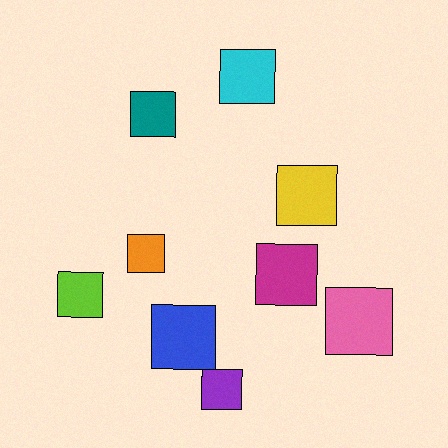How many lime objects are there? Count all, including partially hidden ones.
There is 1 lime object.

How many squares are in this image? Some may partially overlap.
There are 9 squares.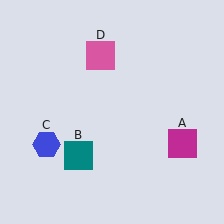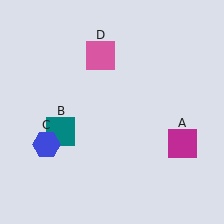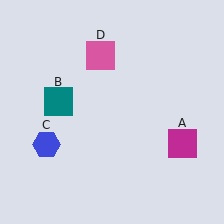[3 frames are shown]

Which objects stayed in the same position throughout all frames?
Magenta square (object A) and blue hexagon (object C) and pink square (object D) remained stationary.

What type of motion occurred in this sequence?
The teal square (object B) rotated clockwise around the center of the scene.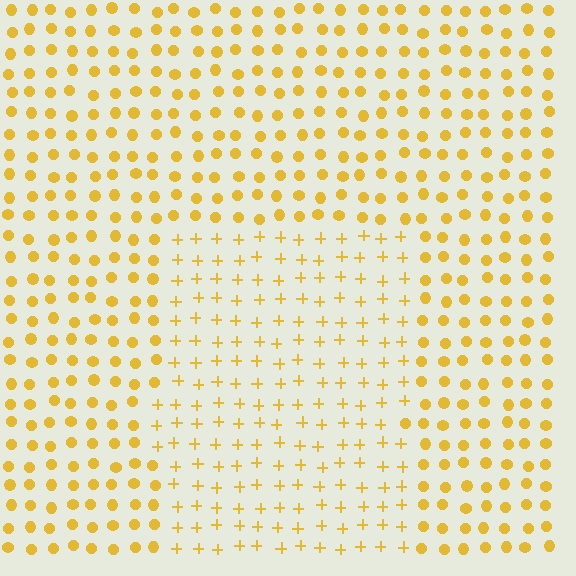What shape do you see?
I see a rectangle.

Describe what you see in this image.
The image is filled with small yellow elements arranged in a uniform grid. A rectangle-shaped region contains plus signs, while the surrounding area contains circles. The boundary is defined purely by the change in element shape.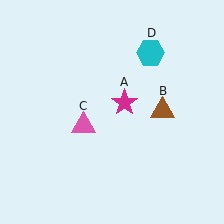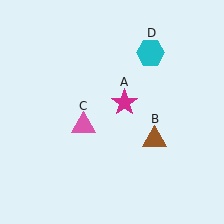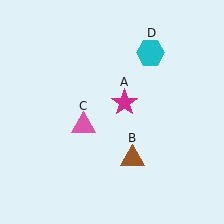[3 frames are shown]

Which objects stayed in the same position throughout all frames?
Magenta star (object A) and pink triangle (object C) and cyan hexagon (object D) remained stationary.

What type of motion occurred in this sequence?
The brown triangle (object B) rotated clockwise around the center of the scene.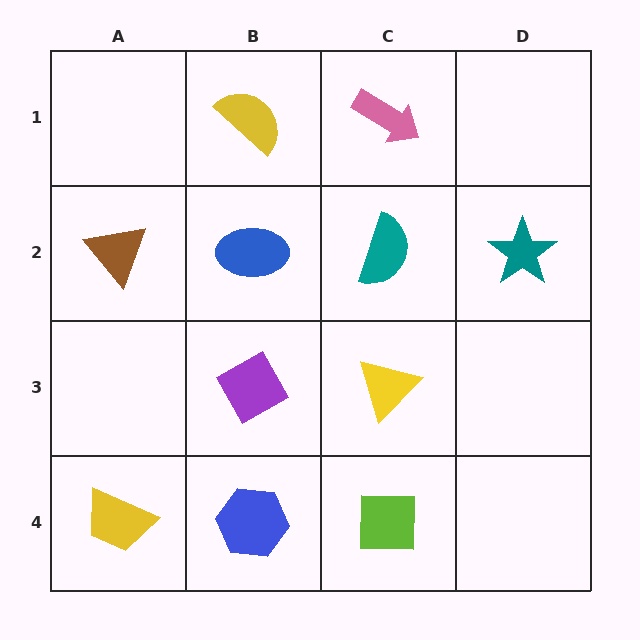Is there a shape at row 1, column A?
No, that cell is empty.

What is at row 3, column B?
A purple diamond.